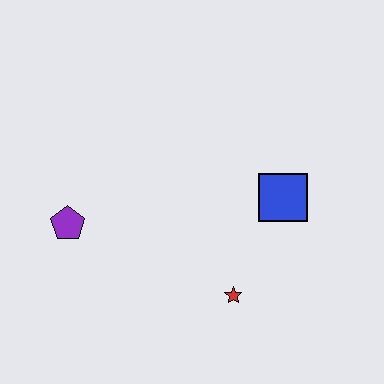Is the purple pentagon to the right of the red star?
No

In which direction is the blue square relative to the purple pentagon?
The blue square is to the right of the purple pentagon.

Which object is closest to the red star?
The blue square is closest to the red star.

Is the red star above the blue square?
No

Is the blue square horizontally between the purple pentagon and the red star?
No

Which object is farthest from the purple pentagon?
The blue square is farthest from the purple pentagon.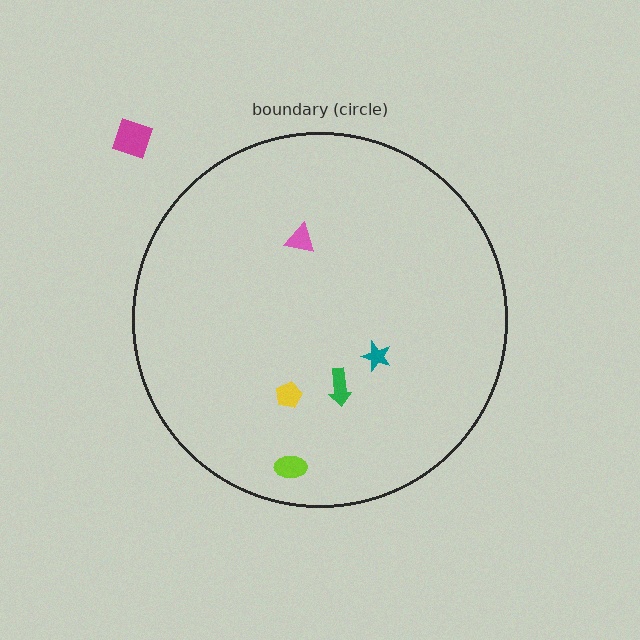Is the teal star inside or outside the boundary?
Inside.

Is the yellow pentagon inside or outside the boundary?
Inside.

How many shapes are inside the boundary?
5 inside, 1 outside.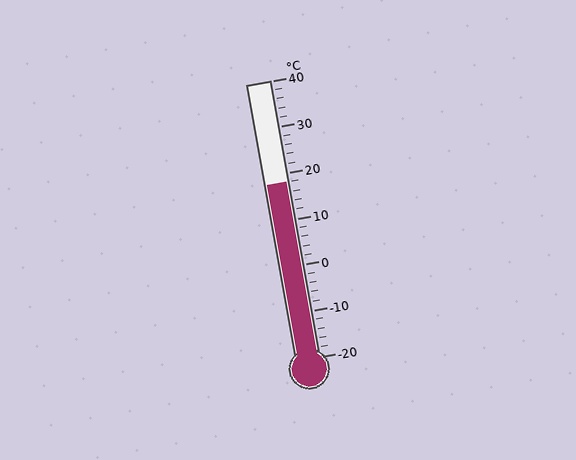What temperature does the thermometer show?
The thermometer shows approximately 18°C.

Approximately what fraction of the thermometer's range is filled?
The thermometer is filled to approximately 65% of its range.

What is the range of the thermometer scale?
The thermometer scale ranges from -20°C to 40°C.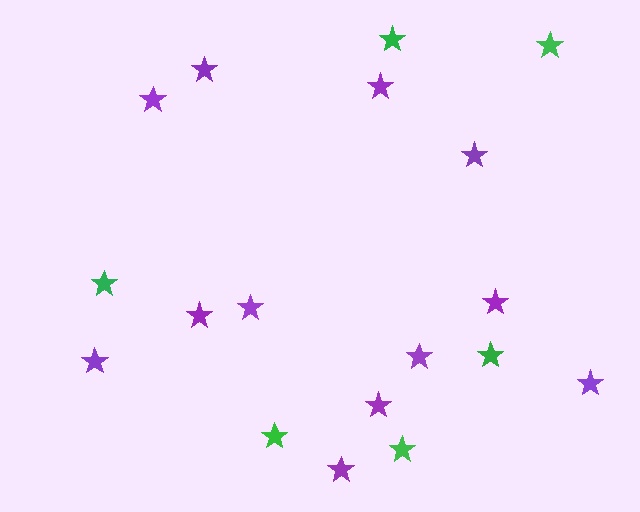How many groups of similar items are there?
There are 2 groups: one group of purple stars (12) and one group of green stars (6).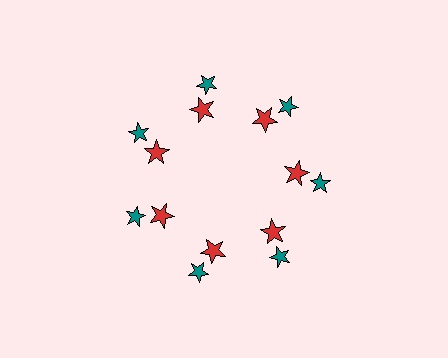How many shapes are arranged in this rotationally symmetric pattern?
There are 14 shapes, arranged in 7 groups of 2.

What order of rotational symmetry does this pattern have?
This pattern has 7-fold rotational symmetry.